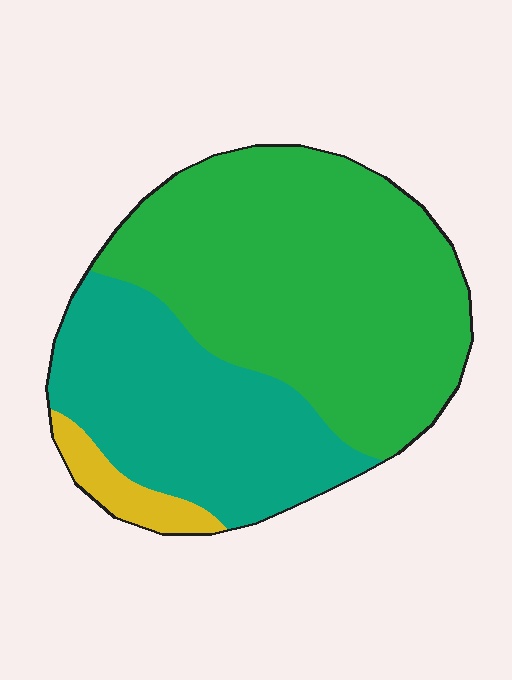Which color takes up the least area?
Yellow, at roughly 5%.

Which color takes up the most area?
Green, at roughly 60%.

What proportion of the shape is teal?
Teal takes up between a quarter and a half of the shape.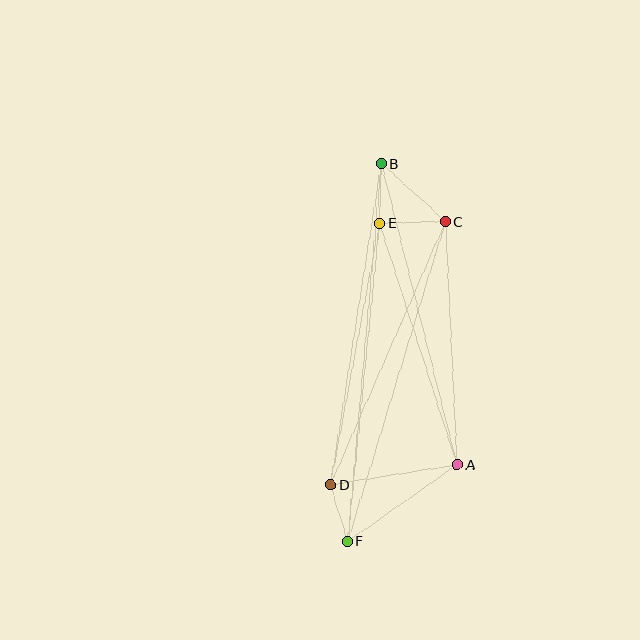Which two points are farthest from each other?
Points B and F are farthest from each other.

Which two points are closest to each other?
Points D and F are closest to each other.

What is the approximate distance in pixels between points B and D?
The distance between B and D is approximately 325 pixels.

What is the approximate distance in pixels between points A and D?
The distance between A and D is approximately 129 pixels.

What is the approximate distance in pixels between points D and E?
The distance between D and E is approximately 266 pixels.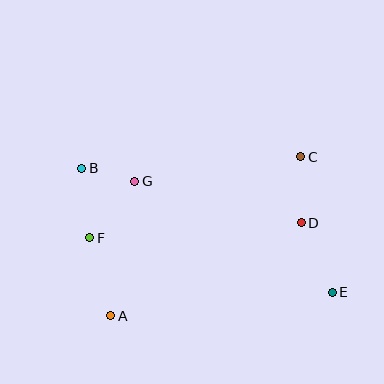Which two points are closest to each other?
Points B and G are closest to each other.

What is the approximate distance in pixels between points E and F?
The distance between E and F is approximately 249 pixels.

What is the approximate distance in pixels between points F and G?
The distance between F and G is approximately 72 pixels.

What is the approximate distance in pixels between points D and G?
The distance between D and G is approximately 172 pixels.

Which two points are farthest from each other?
Points B and E are farthest from each other.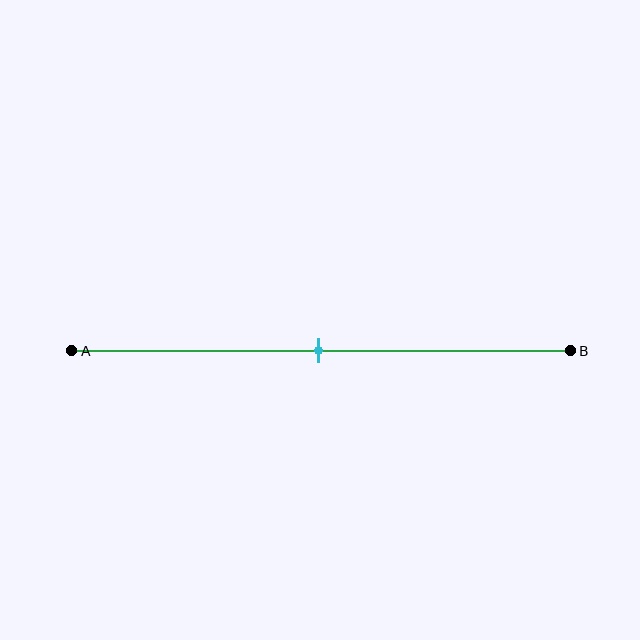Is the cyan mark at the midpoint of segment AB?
Yes, the mark is approximately at the midpoint.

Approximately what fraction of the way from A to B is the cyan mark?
The cyan mark is approximately 50% of the way from A to B.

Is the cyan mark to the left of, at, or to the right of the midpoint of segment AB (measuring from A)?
The cyan mark is approximately at the midpoint of segment AB.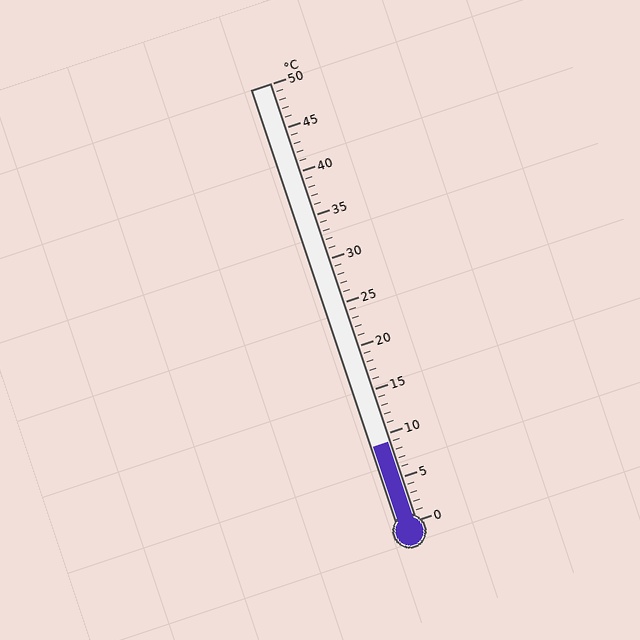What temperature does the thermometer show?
The thermometer shows approximately 9°C.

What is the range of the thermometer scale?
The thermometer scale ranges from 0°C to 50°C.